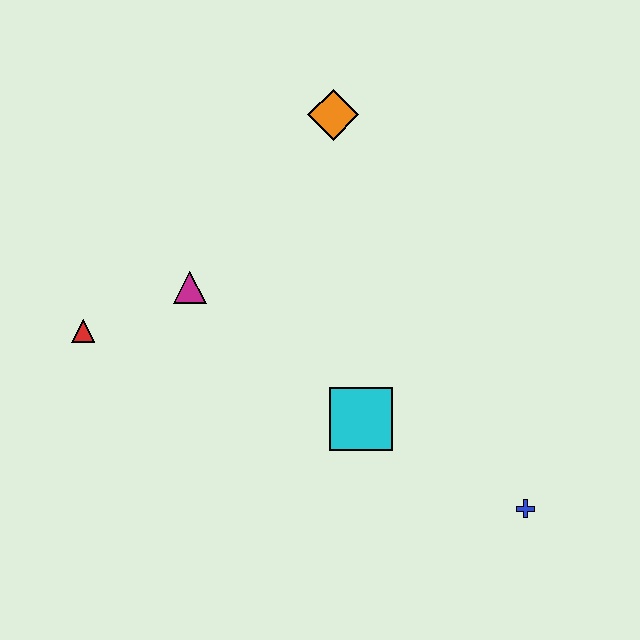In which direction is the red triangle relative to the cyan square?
The red triangle is to the left of the cyan square.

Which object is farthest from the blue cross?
The red triangle is farthest from the blue cross.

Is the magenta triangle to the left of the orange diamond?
Yes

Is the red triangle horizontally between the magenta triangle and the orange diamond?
No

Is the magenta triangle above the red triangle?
Yes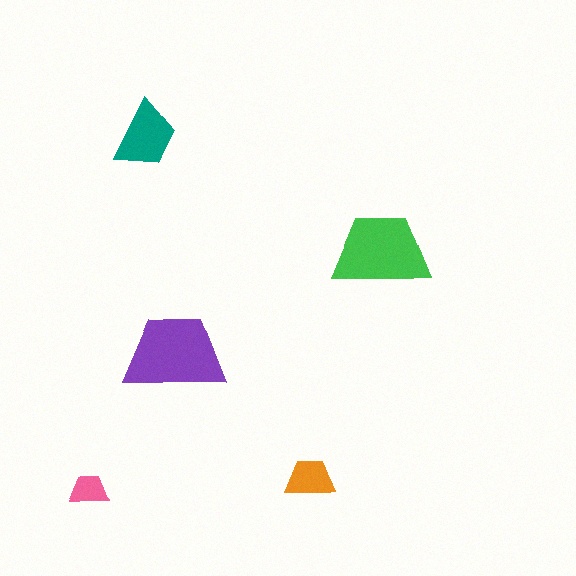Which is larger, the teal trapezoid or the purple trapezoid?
The purple one.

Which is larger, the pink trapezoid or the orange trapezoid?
The orange one.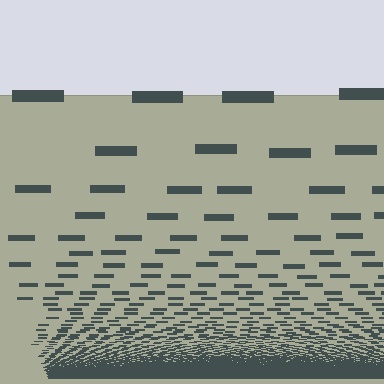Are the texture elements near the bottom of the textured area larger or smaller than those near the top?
Smaller. The gradient is inverted — elements near the bottom are smaller and denser.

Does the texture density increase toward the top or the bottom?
Density increases toward the bottom.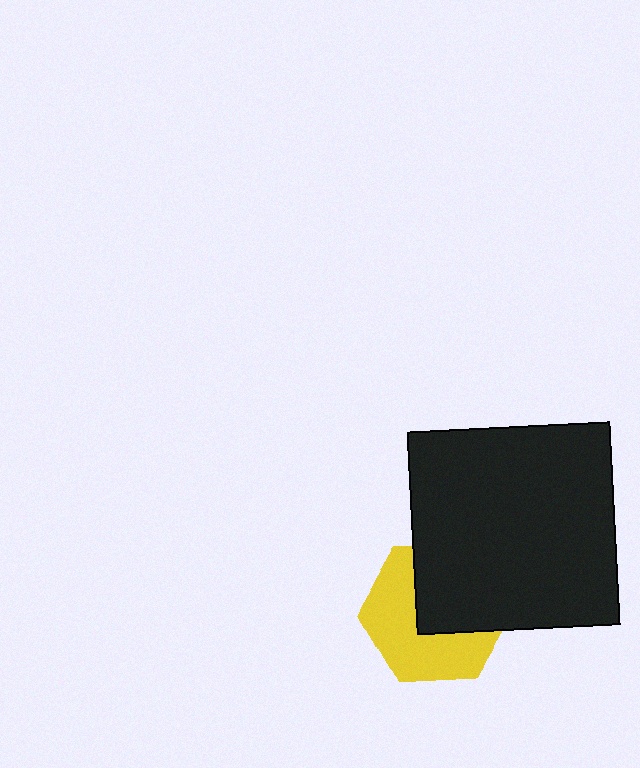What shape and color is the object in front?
The object in front is a black square.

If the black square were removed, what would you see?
You would see the complete yellow hexagon.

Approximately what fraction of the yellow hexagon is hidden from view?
Roughly 46% of the yellow hexagon is hidden behind the black square.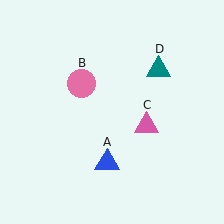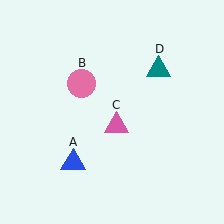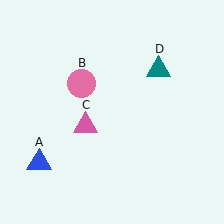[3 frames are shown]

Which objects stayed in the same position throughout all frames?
Pink circle (object B) and teal triangle (object D) remained stationary.